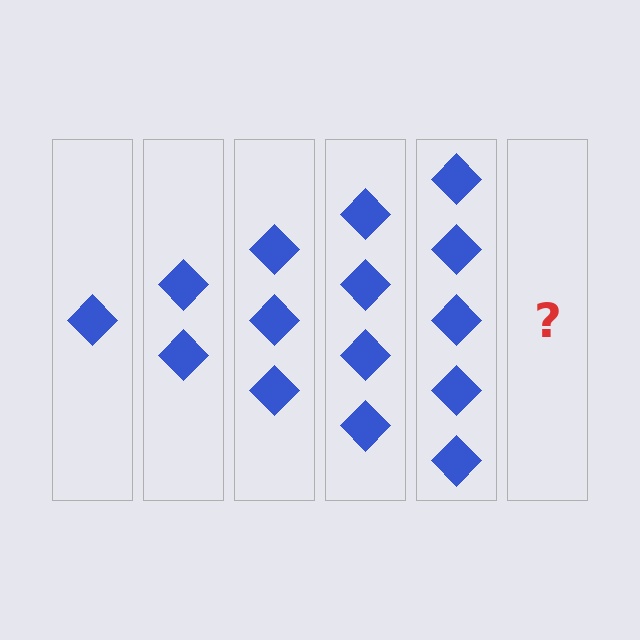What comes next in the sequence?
The next element should be 6 diamonds.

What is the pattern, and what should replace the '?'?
The pattern is that each step adds one more diamond. The '?' should be 6 diamonds.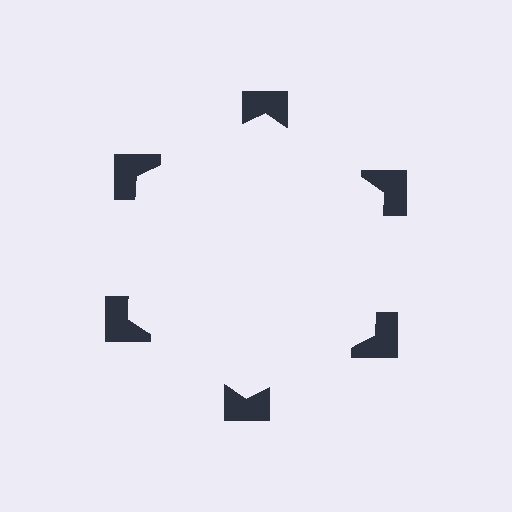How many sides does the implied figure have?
6 sides.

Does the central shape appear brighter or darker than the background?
It typically appears slightly brighter than the background, even though no actual brightness change is drawn.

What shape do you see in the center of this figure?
An illusory hexagon — its edges are inferred from the aligned wedge cuts in the notched squares, not physically drawn.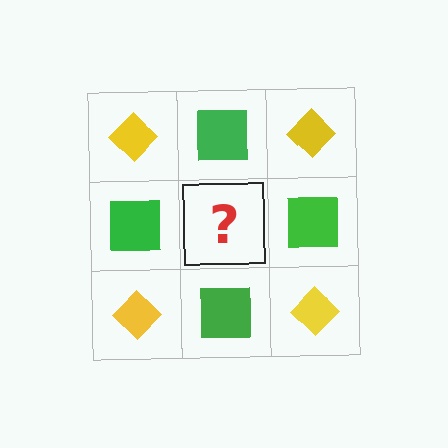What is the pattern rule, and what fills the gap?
The rule is that it alternates yellow diamond and green square in a checkerboard pattern. The gap should be filled with a yellow diamond.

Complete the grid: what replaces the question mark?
The question mark should be replaced with a yellow diamond.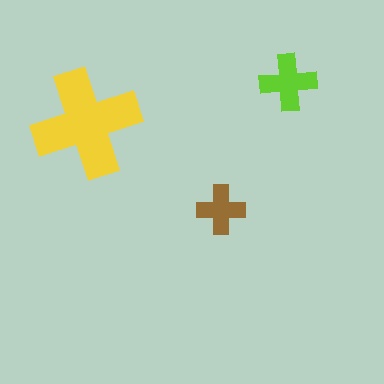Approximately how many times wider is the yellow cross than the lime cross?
About 2 times wider.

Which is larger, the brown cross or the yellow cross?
The yellow one.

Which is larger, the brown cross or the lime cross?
The lime one.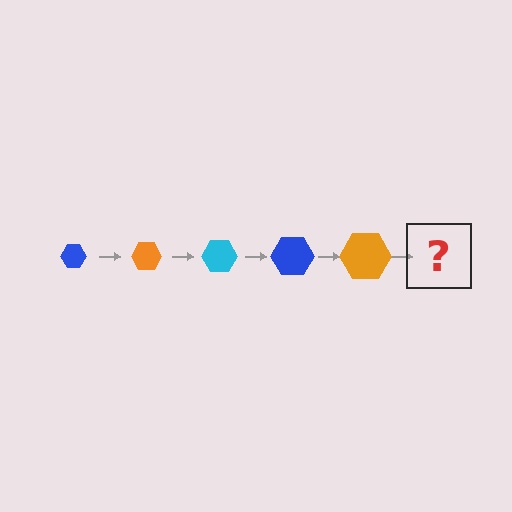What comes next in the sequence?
The next element should be a cyan hexagon, larger than the previous one.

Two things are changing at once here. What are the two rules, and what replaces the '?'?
The two rules are that the hexagon grows larger each step and the color cycles through blue, orange, and cyan. The '?' should be a cyan hexagon, larger than the previous one.